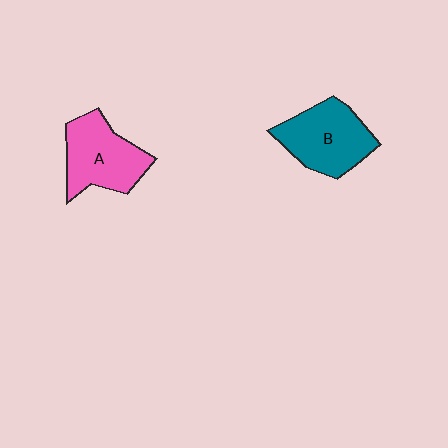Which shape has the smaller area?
Shape A (pink).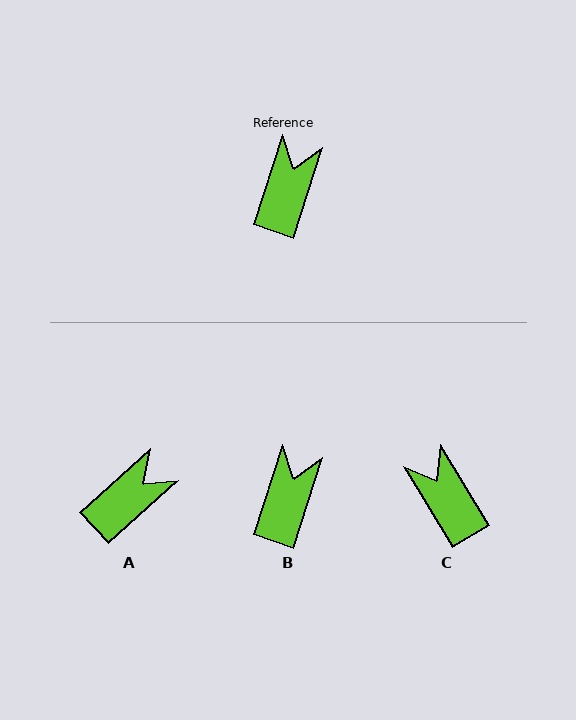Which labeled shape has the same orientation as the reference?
B.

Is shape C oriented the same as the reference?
No, it is off by about 49 degrees.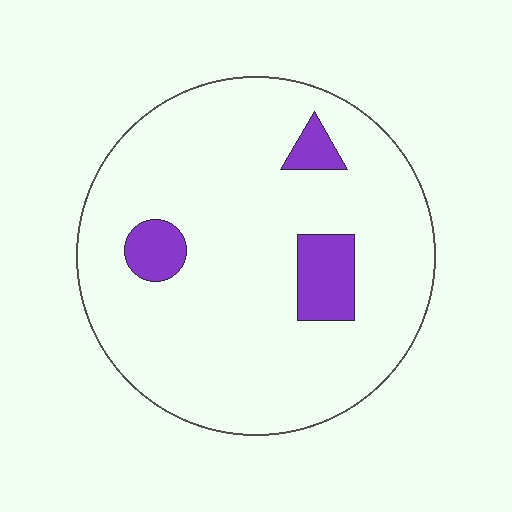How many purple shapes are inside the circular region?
3.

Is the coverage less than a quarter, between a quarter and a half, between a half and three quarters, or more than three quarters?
Less than a quarter.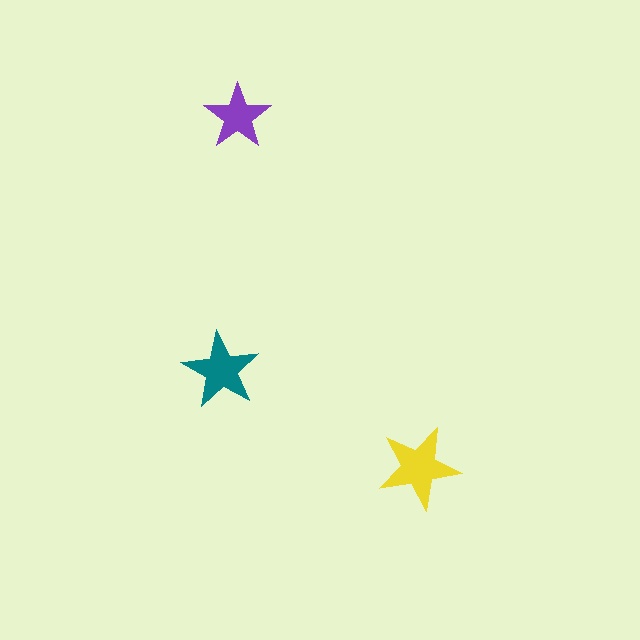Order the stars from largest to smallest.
the yellow one, the teal one, the purple one.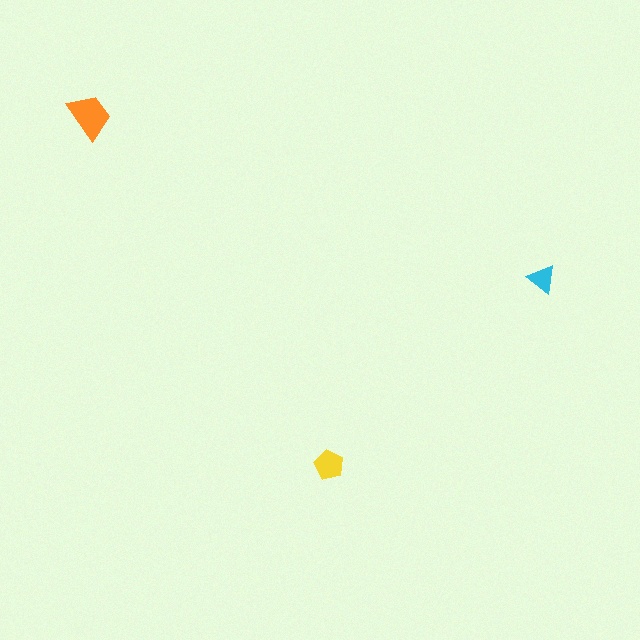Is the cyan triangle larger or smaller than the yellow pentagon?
Smaller.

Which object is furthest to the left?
The orange trapezoid is leftmost.